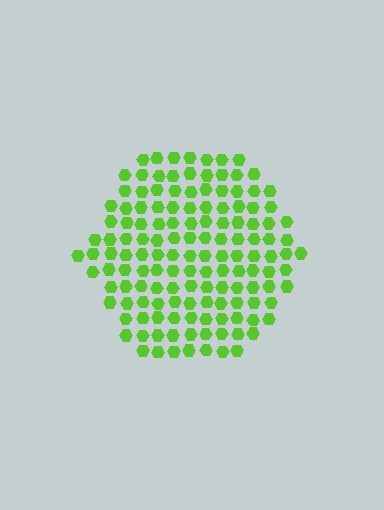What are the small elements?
The small elements are hexagons.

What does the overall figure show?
The overall figure shows a hexagon.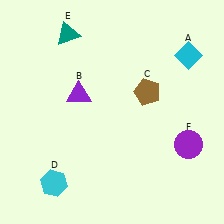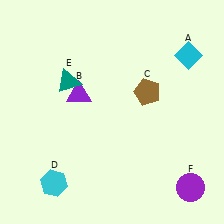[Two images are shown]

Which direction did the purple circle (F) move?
The purple circle (F) moved down.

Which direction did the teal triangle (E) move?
The teal triangle (E) moved down.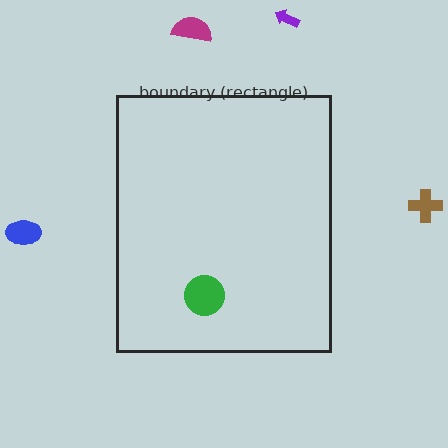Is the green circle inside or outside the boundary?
Inside.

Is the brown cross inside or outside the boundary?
Outside.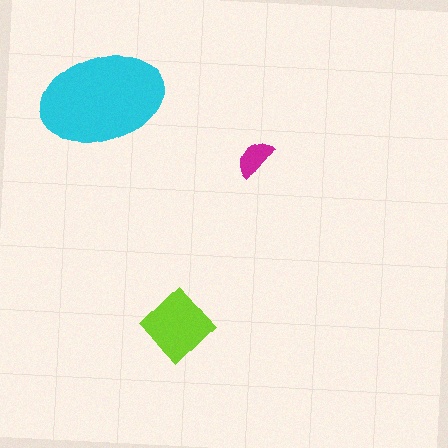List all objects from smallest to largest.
The magenta semicircle, the lime diamond, the cyan ellipse.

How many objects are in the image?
There are 3 objects in the image.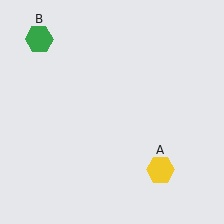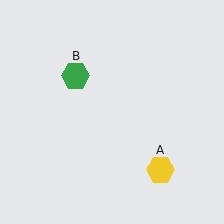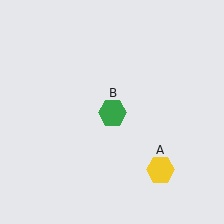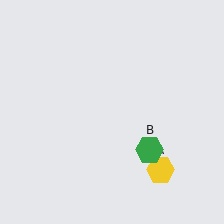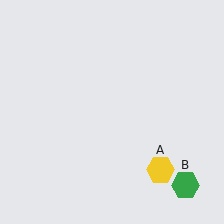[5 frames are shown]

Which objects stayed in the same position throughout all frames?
Yellow hexagon (object A) remained stationary.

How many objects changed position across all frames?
1 object changed position: green hexagon (object B).